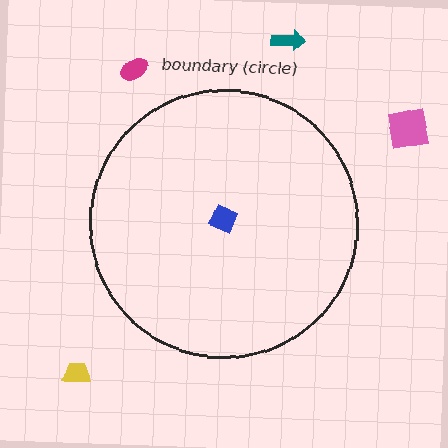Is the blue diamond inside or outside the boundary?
Inside.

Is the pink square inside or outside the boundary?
Outside.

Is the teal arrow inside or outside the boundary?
Outside.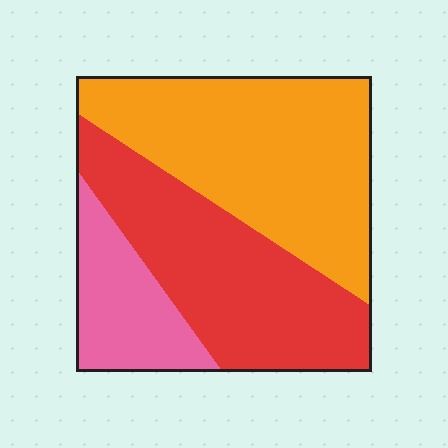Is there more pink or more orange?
Orange.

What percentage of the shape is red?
Red covers about 40% of the shape.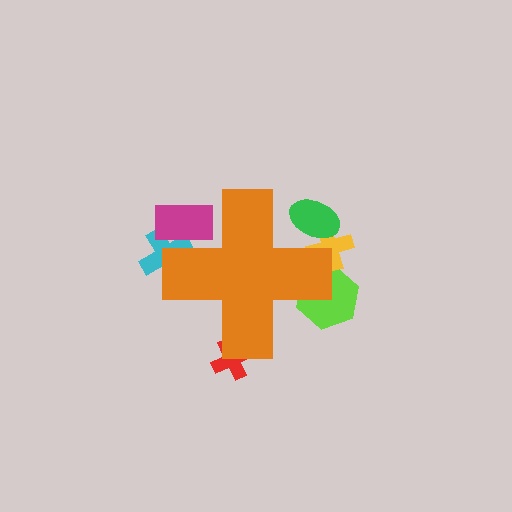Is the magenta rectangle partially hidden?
Yes, the magenta rectangle is partially hidden behind the orange cross.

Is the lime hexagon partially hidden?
Yes, the lime hexagon is partially hidden behind the orange cross.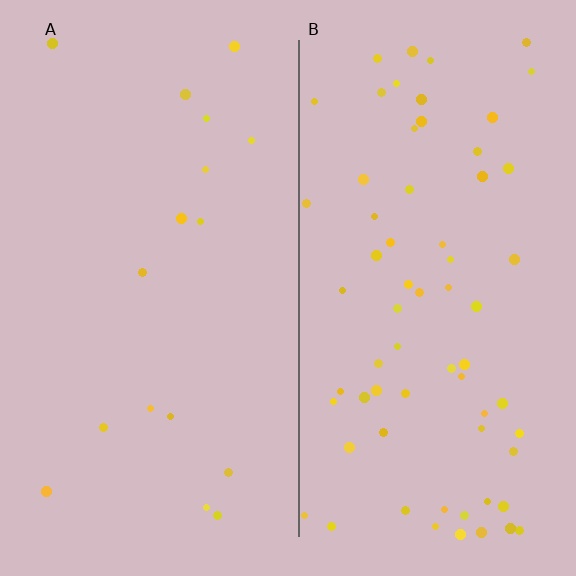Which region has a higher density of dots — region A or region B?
B (the right).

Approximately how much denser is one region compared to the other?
Approximately 4.0× — region B over region A.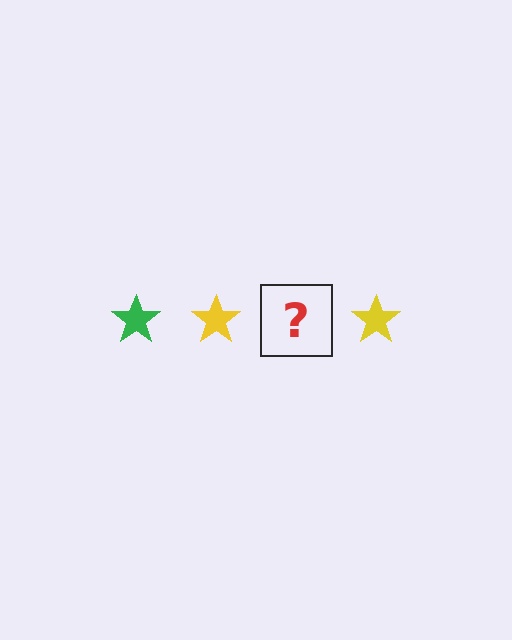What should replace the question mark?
The question mark should be replaced with a green star.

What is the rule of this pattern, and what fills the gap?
The rule is that the pattern cycles through green, yellow stars. The gap should be filled with a green star.